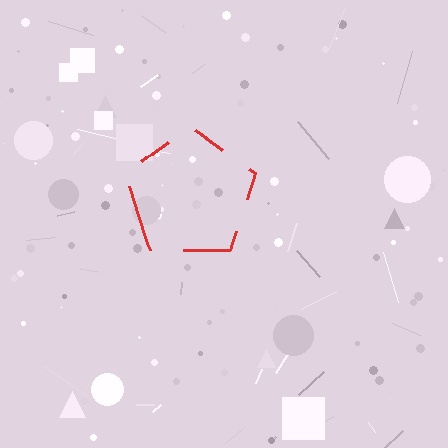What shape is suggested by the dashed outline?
The dashed outline suggests a pentagon.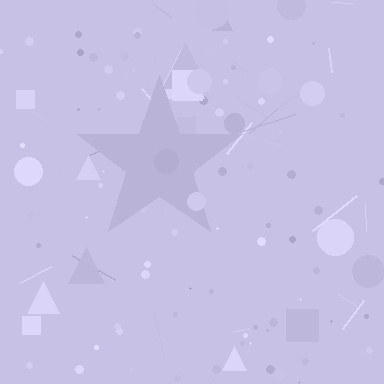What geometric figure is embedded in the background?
A star is embedded in the background.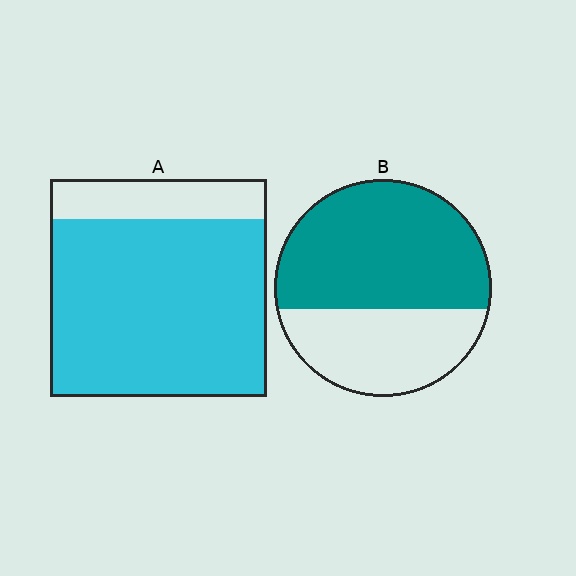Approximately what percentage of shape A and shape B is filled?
A is approximately 80% and B is approximately 60%.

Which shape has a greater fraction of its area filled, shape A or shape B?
Shape A.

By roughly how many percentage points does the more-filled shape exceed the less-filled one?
By roughly 20 percentage points (A over B).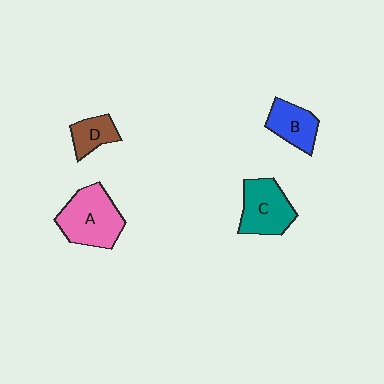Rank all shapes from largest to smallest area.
From largest to smallest: A (pink), C (teal), B (blue), D (brown).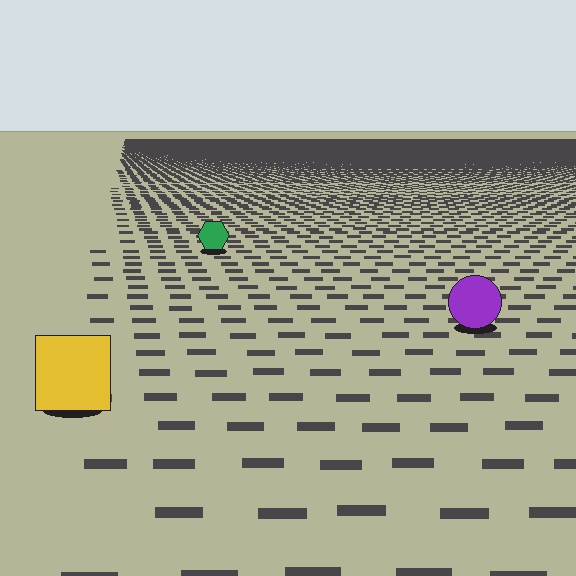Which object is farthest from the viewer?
The green hexagon is farthest from the viewer. It appears smaller and the ground texture around it is denser.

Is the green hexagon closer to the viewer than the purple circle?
No. The purple circle is closer — you can tell from the texture gradient: the ground texture is coarser near it.